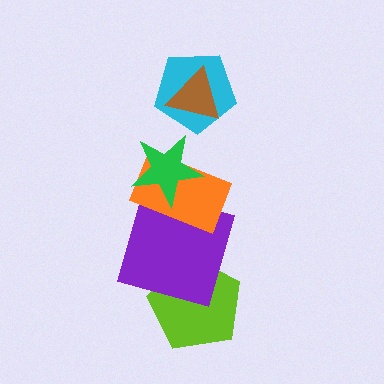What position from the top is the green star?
The green star is 3rd from the top.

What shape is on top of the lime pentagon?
The purple square is on top of the lime pentagon.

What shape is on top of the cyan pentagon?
The brown triangle is on top of the cyan pentagon.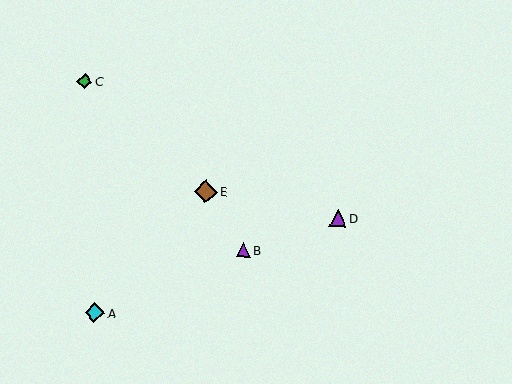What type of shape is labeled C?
Shape C is a green diamond.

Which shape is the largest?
The brown diamond (labeled E) is the largest.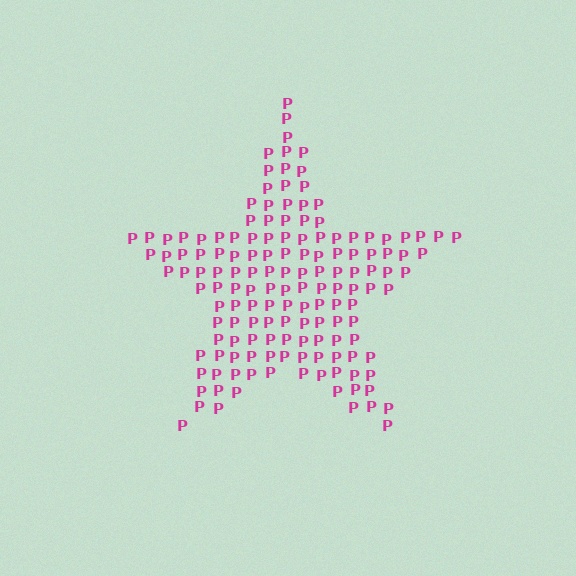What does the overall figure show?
The overall figure shows a star.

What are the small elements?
The small elements are letter P's.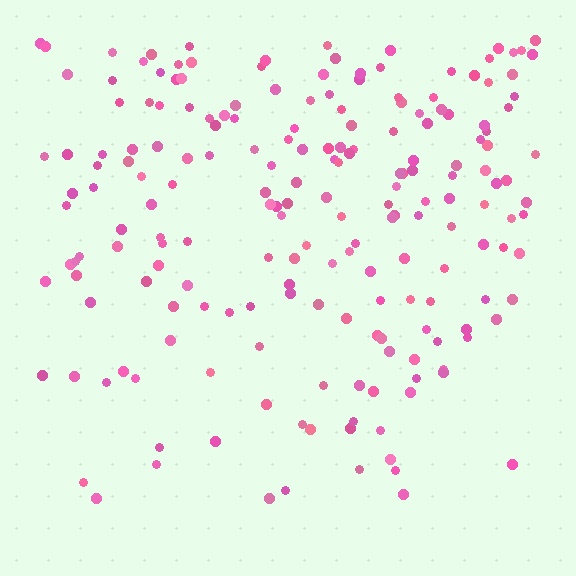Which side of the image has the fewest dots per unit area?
The bottom.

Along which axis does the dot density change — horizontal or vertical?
Vertical.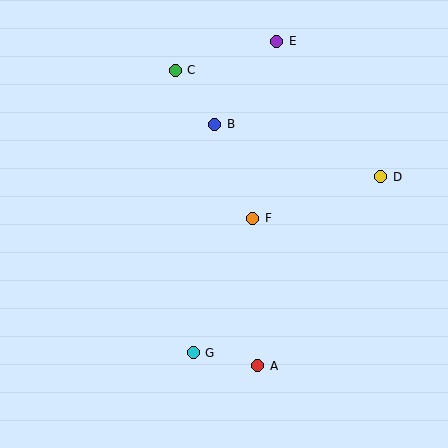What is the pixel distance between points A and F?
The distance between A and F is 148 pixels.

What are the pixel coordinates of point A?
Point A is at (258, 366).